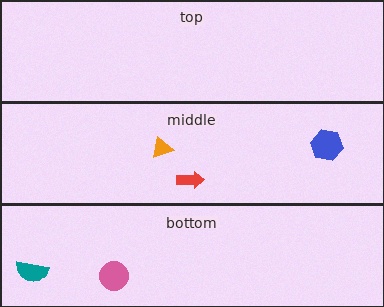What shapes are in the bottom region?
The pink circle, the teal semicircle.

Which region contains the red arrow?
The middle region.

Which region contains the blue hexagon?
The middle region.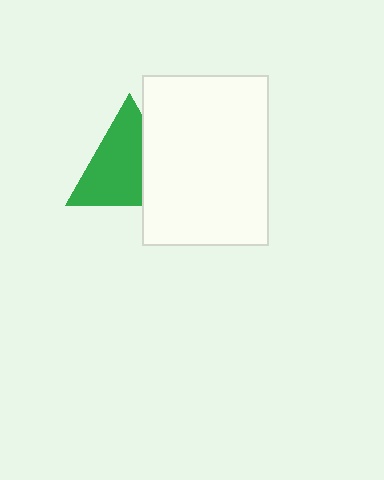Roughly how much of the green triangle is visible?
Most of it is visible (roughly 67%).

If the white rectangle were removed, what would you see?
You would see the complete green triangle.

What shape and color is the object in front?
The object in front is a white rectangle.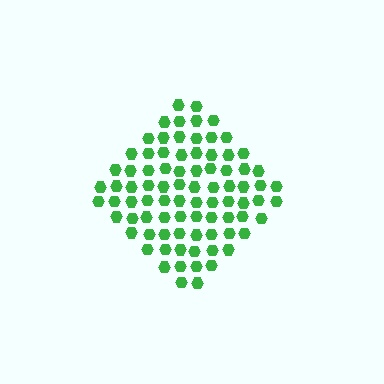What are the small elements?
The small elements are hexagons.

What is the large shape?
The large shape is a diamond.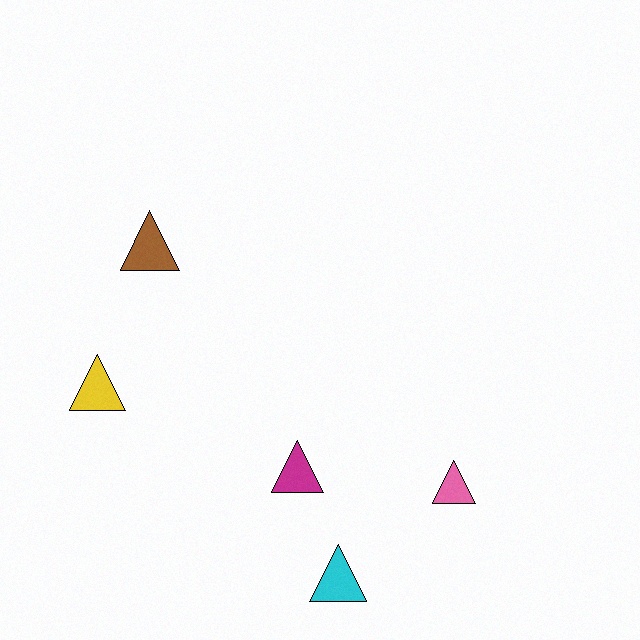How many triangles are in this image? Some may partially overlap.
There are 5 triangles.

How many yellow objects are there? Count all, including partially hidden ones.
There is 1 yellow object.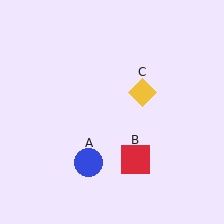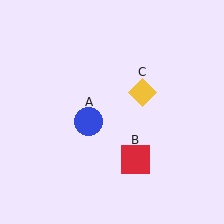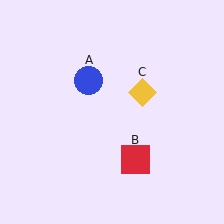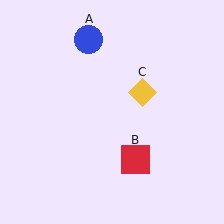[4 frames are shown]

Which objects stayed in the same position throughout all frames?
Red square (object B) and yellow diamond (object C) remained stationary.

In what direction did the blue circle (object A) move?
The blue circle (object A) moved up.